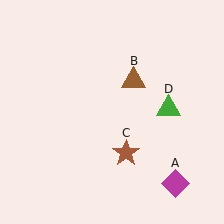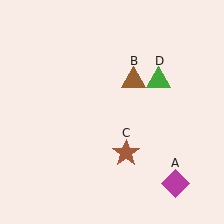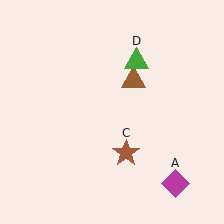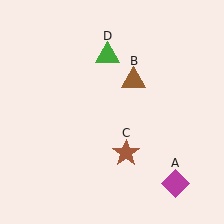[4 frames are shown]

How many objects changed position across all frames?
1 object changed position: green triangle (object D).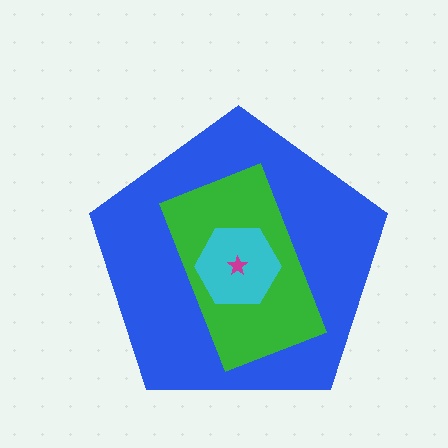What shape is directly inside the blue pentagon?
The green rectangle.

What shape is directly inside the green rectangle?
The cyan hexagon.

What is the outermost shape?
The blue pentagon.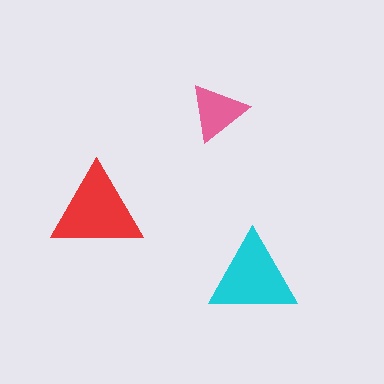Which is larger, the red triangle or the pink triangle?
The red one.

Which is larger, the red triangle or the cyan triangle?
The red one.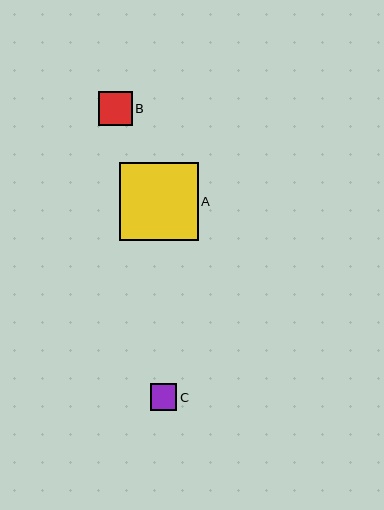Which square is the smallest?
Square C is the smallest with a size of approximately 26 pixels.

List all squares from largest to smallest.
From largest to smallest: A, B, C.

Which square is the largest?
Square A is the largest with a size of approximately 79 pixels.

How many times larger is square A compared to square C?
Square A is approximately 3.0 times the size of square C.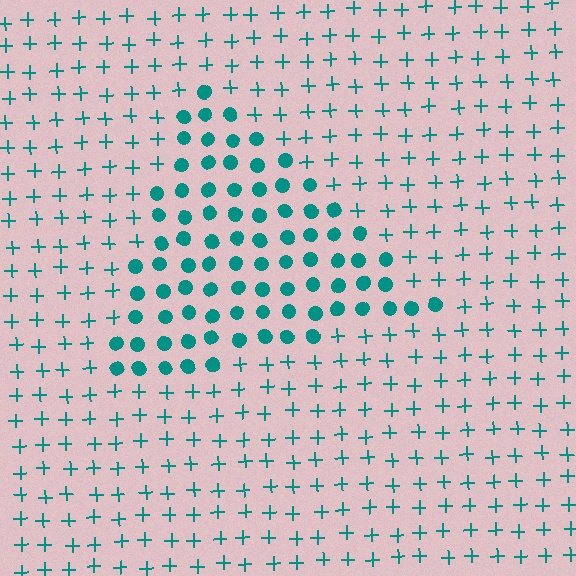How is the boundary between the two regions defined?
The boundary is defined by a change in element shape: circles inside vs. plus signs outside. All elements share the same color and spacing.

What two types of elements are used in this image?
The image uses circles inside the triangle region and plus signs outside it.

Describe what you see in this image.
The image is filled with small teal elements arranged in a uniform grid. A triangle-shaped region contains circles, while the surrounding area contains plus signs. The boundary is defined purely by the change in element shape.